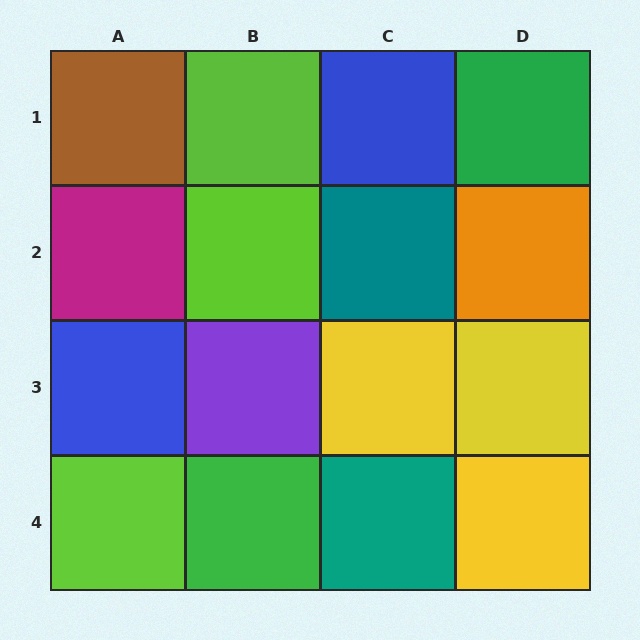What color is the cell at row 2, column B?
Lime.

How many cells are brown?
1 cell is brown.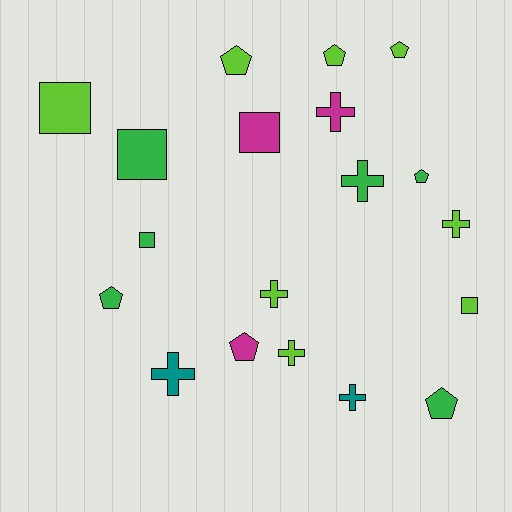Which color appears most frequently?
Lime, with 8 objects.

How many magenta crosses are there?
There is 1 magenta cross.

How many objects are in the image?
There are 19 objects.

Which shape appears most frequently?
Pentagon, with 7 objects.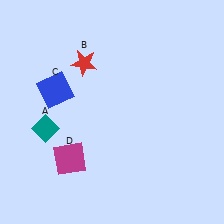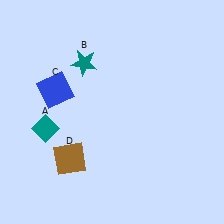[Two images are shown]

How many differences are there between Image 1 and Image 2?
There are 2 differences between the two images.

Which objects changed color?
B changed from red to teal. D changed from magenta to brown.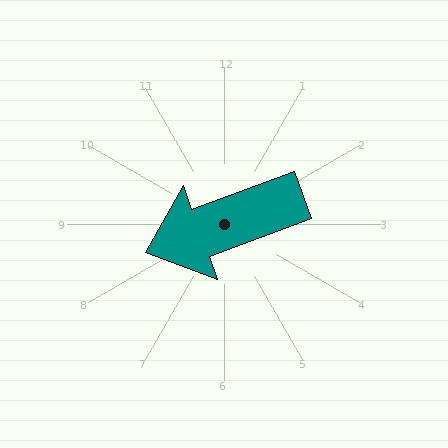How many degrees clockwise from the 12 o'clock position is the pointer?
Approximately 250 degrees.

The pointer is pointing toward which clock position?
Roughly 8 o'clock.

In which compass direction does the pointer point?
West.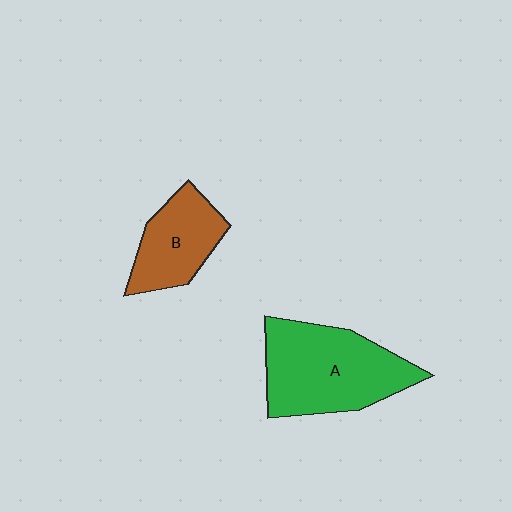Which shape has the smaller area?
Shape B (brown).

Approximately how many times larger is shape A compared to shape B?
Approximately 1.7 times.